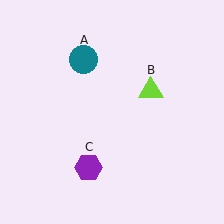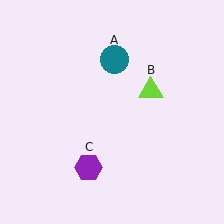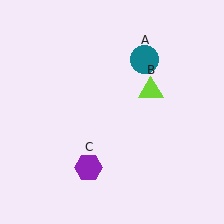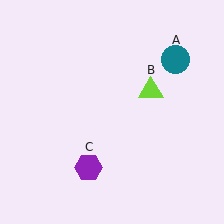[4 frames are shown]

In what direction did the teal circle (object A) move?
The teal circle (object A) moved right.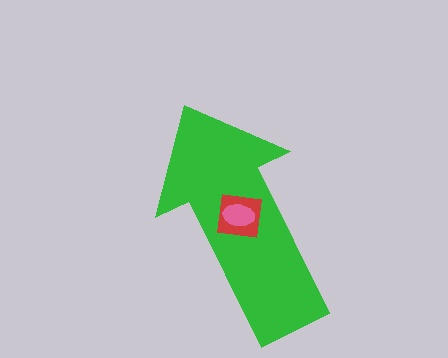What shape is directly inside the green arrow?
The red square.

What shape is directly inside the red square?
The pink ellipse.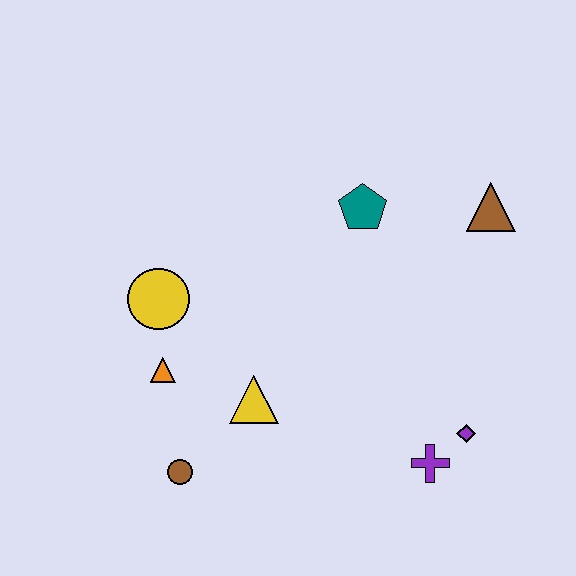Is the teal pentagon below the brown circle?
No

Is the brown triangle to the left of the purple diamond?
No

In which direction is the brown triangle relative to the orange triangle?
The brown triangle is to the right of the orange triangle.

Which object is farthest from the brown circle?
The brown triangle is farthest from the brown circle.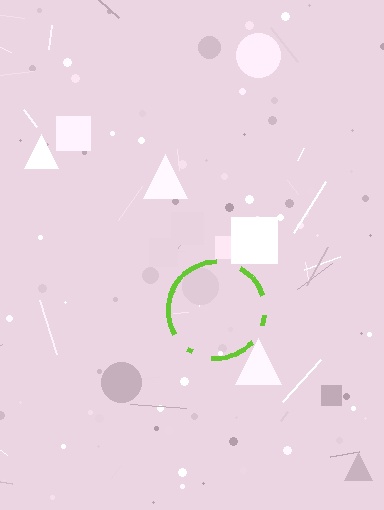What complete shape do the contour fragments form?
The contour fragments form a circle.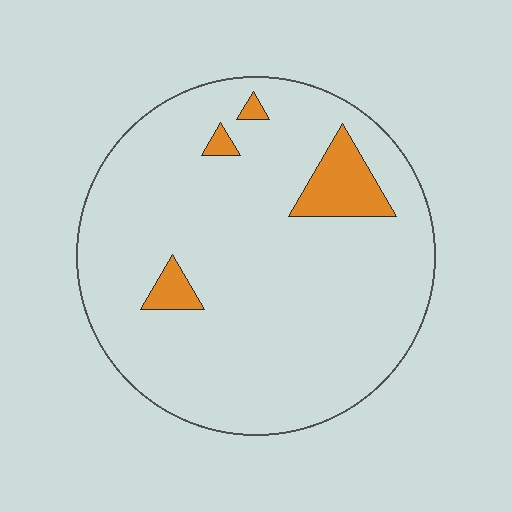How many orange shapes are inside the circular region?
4.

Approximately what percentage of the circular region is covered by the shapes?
Approximately 10%.